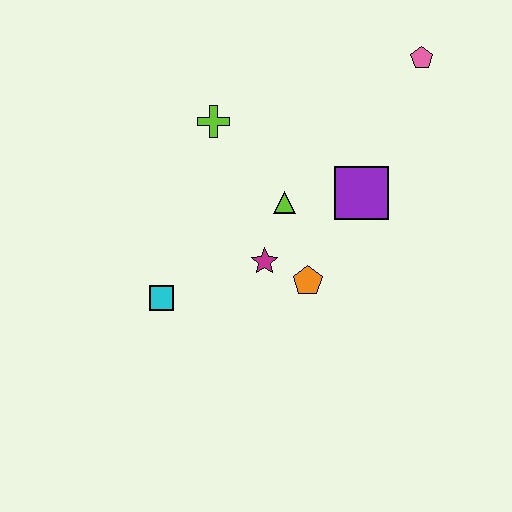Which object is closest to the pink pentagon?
The purple square is closest to the pink pentagon.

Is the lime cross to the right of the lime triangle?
No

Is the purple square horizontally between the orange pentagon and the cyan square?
No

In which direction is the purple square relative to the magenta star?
The purple square is to the right of the magenta star.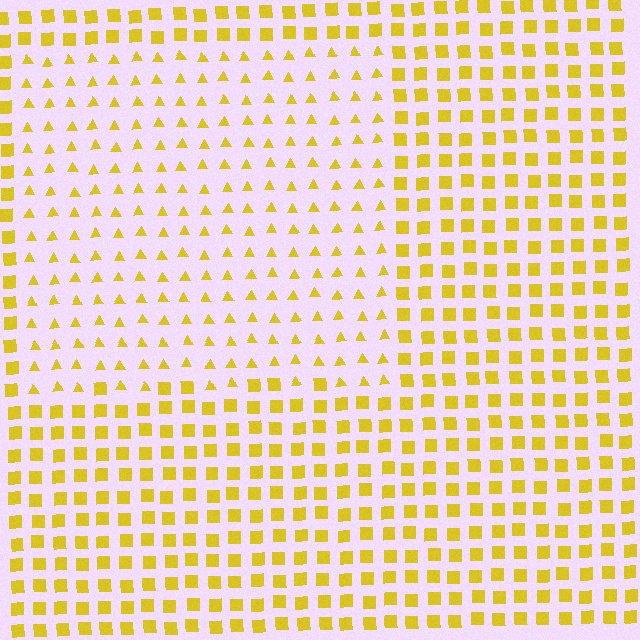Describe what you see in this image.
The image is filled with small yellow elements arranged in a uniform grid. A rectangle-shaped region contains triangles, while the surrounding area contains squares. The boundary is defined purely by the change in element shape.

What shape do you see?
I see a rectangle.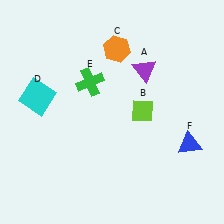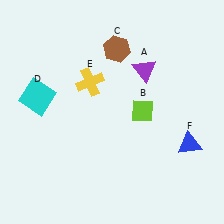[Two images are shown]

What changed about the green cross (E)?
In Image 1, E is green. In Image 2, it changed to yellow.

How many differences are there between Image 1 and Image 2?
There are 2 differences between the two images.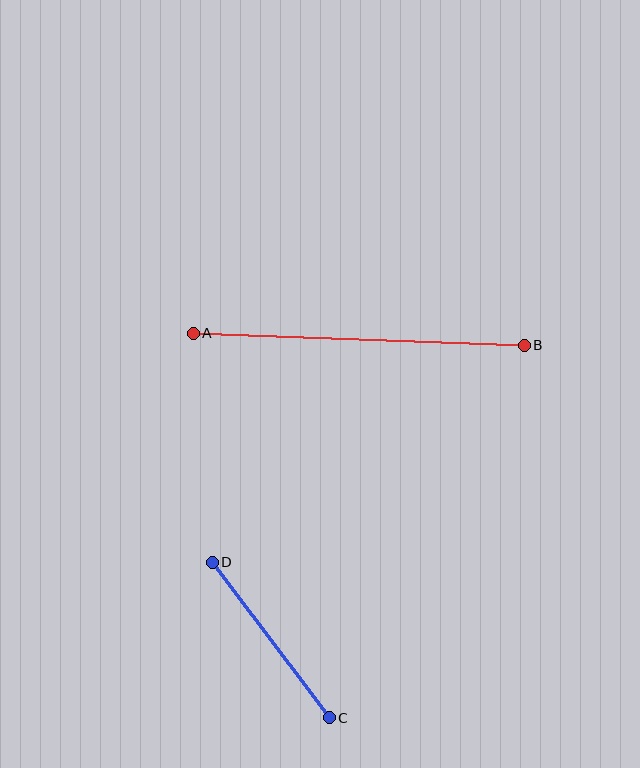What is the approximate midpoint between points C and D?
The midpoint is at approximately (271, 640) pixels.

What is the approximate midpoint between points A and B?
The midpoint is at approximately (359, 339) pixels.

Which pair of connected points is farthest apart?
Points A and B are farthest apart.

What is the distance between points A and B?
The distance is approximately 331 pixels.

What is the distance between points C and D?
The distance is approximately 195 pixels.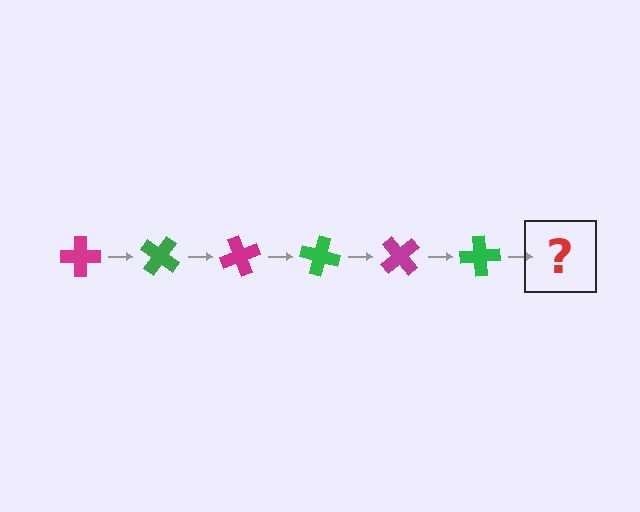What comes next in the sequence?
The next element should be a magenta cross, rotated 210 degrees from the start.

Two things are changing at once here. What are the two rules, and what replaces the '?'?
The two rules are that it rotates 35 degrees each step and the color cycles through magenta and green. The '?' should be a magenta cross, rotated 210 degrees from the start.